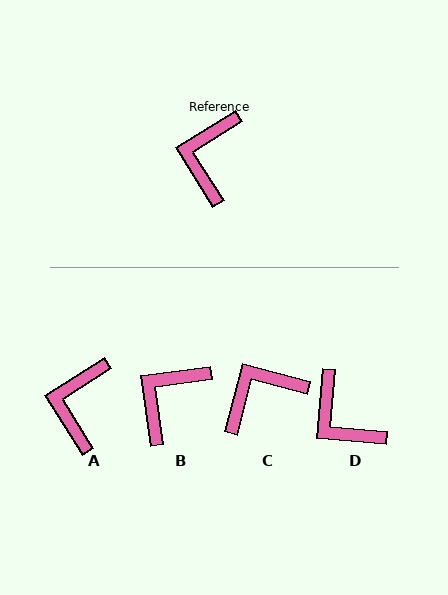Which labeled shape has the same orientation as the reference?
A.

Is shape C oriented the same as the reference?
No, it is off by about 47 degrees.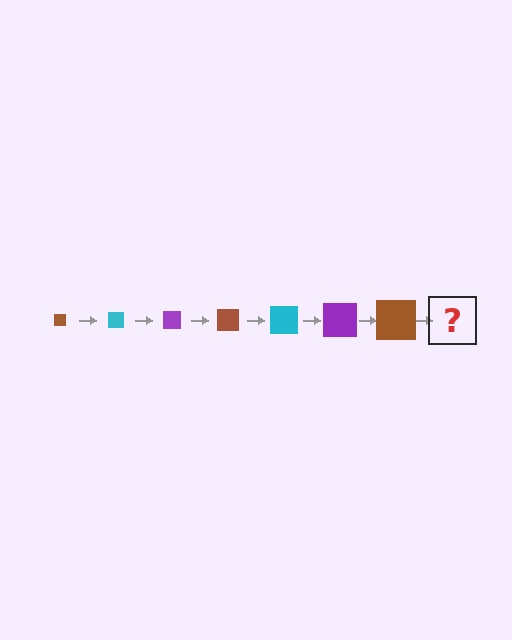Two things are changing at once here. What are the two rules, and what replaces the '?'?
The two rules are that the square grows larger each step and the color cycles through brown, cyan, and purple. The '?' should be a cyan square, larger than the previous one.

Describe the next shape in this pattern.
It should be a cyan square, larger than the previous one.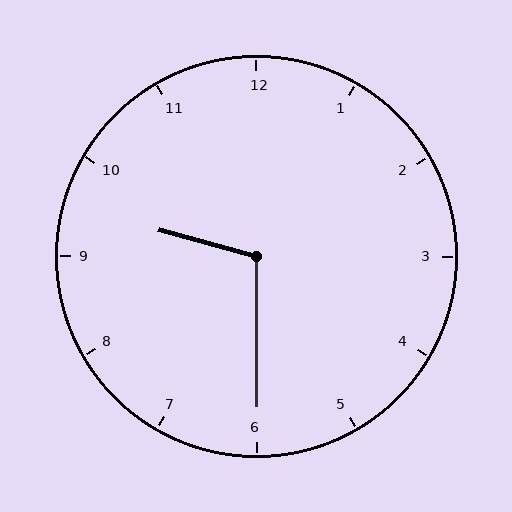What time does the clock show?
9:30.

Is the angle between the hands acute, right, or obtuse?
It is obtuse.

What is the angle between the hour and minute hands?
Approximately 105 degrees.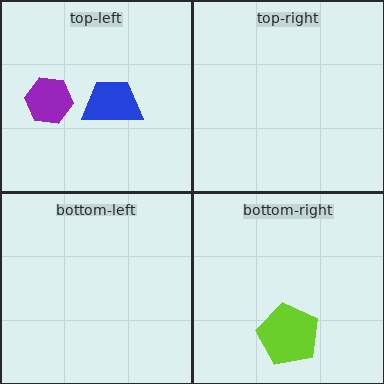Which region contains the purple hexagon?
The top-left region.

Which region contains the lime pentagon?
The bottom-right region.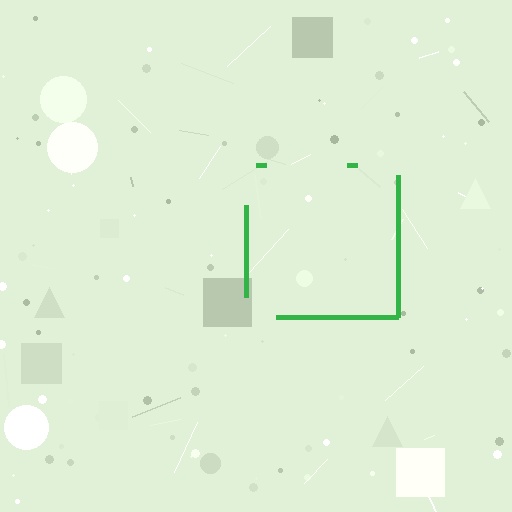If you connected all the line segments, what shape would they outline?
They would outline a square.